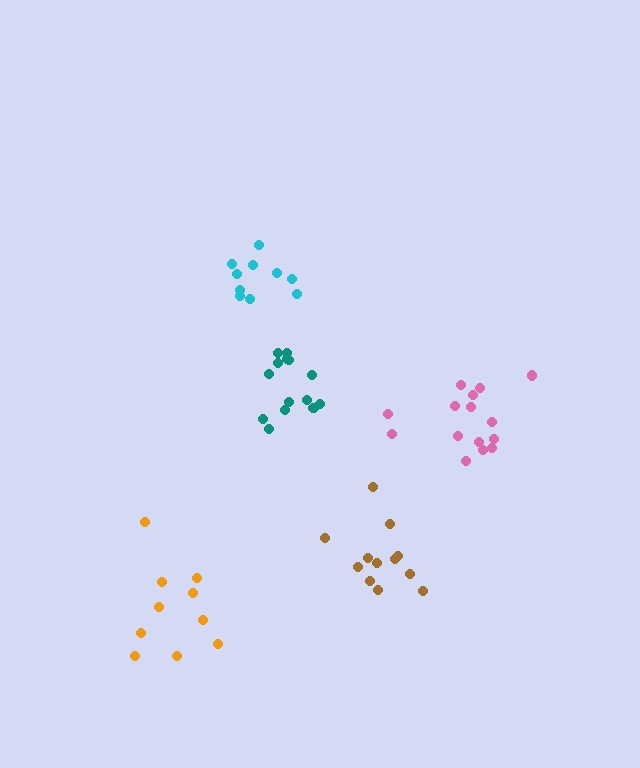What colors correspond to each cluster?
The clusters are colored: pink, teal, orange, brown, cyan.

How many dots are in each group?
Group 1: 15 dots, Group 2: 14 dots, Group 3: 10 dots, Group 4: 12 dots, Group 5: 10 dots (61 total).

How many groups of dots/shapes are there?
There are 5 groups.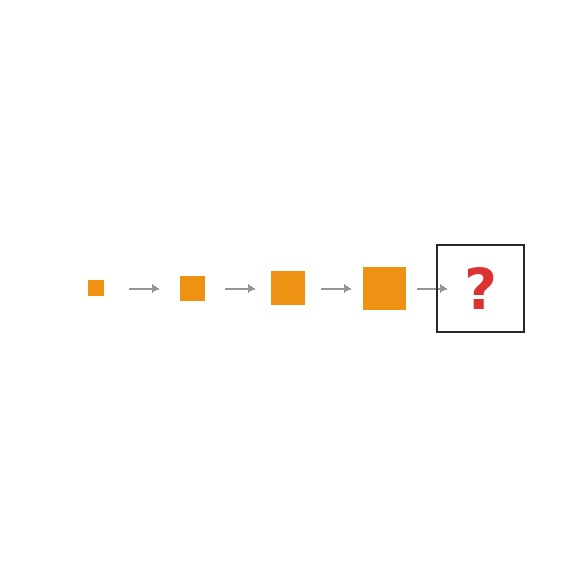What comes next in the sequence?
The next element should be an orange square, larger than the previous one.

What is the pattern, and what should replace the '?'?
The pattern is that the square gets progressively larger each step. The '?' should be an orange square, larger than the previous one.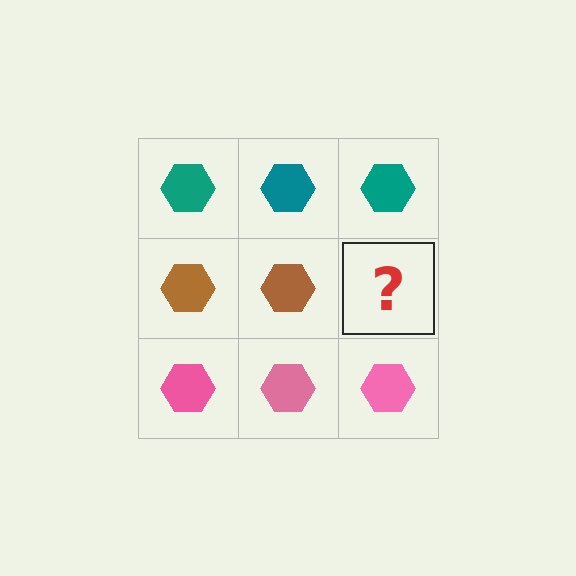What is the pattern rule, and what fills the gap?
The rule is that each row has a consistent color. The gap should be filled with a brown hexagon.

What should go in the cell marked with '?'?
The missing cell should contain a brown hexagon.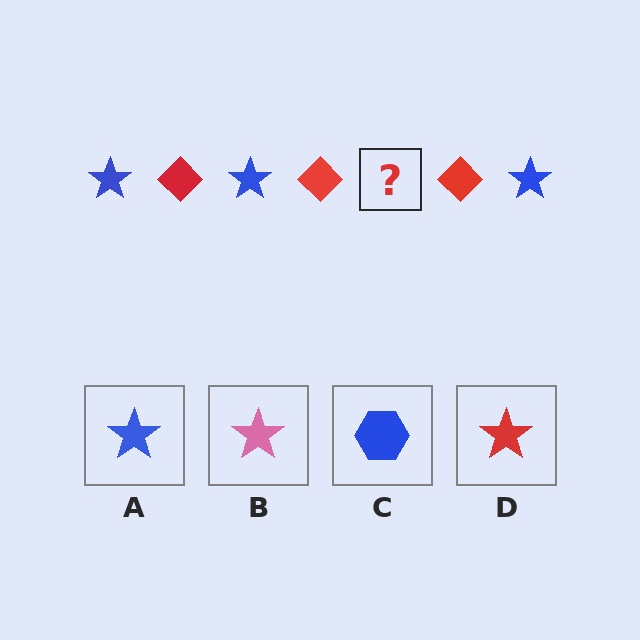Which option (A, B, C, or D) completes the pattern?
A.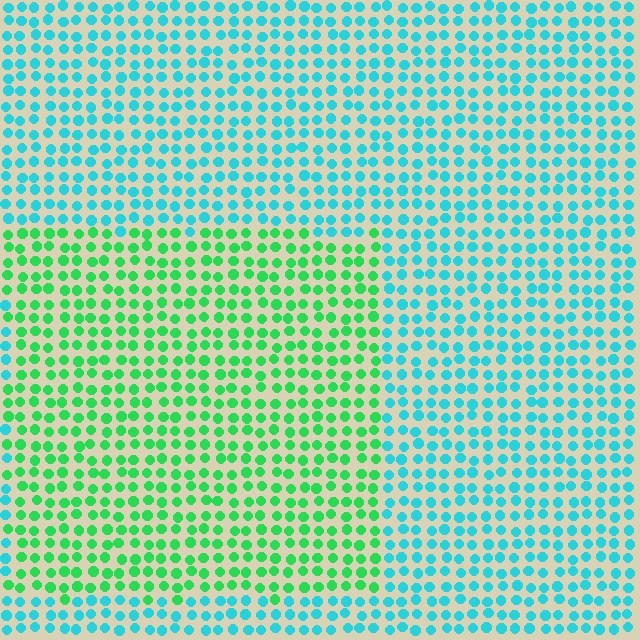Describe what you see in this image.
The image is filled with small cyan elements in a uniform arrangement. A rectangle-shaped region is visible where the elements are tinted to a slightly different hue, forming a subtle color boundary.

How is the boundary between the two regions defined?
The boundary is defined purely by a slight shift in hue (about 48 degrees). Spacing, size, and orientation are identical on both sides.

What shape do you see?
I see a rectangle.